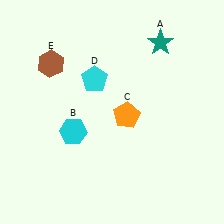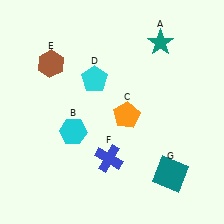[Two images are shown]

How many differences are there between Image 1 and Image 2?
There are 2 differences between the two images.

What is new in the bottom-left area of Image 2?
A blue cross (F) was added in the bottom-left area of Image 2.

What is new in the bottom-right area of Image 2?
A teal square (G) was added in the bottom-right area of Image 2.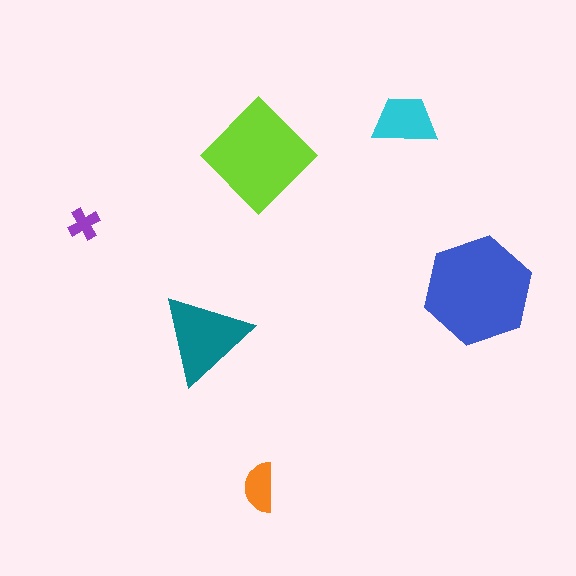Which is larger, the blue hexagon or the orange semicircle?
The blue hexagon.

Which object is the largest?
The blue hexagon.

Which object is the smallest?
The purple cross.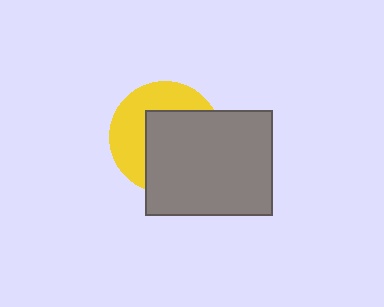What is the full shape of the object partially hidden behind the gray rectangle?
The partially hidden object is a yellow circle.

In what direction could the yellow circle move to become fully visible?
The yellow circle could move toward the upper-left. That would shift it out from behind the gray rectangle entirely.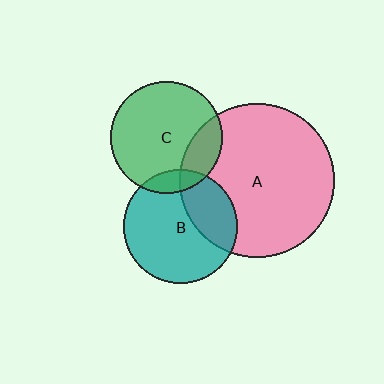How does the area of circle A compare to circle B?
Approximately 1.8 times.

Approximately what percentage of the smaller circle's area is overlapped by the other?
Approximately 20%.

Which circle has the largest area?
Circle A (pink).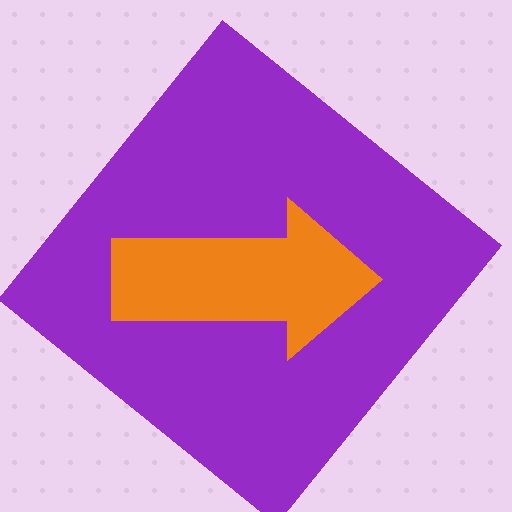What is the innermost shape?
The orange arrow.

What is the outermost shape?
The purple diamond.